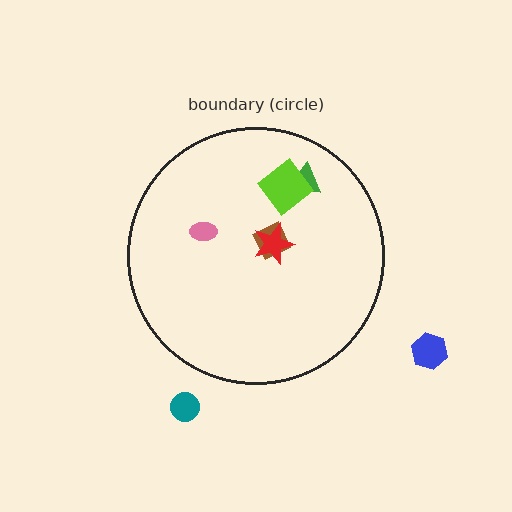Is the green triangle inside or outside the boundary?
Inside.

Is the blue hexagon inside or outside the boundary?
Outside.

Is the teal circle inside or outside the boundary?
Outside.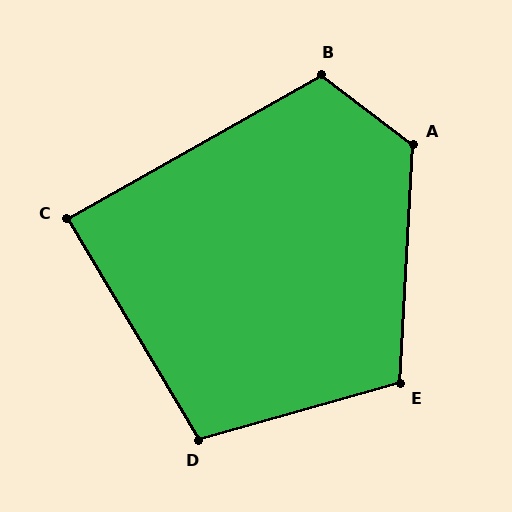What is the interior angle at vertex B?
Approximately 113 degrees (obtuse).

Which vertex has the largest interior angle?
A, at approximately 124 degrees.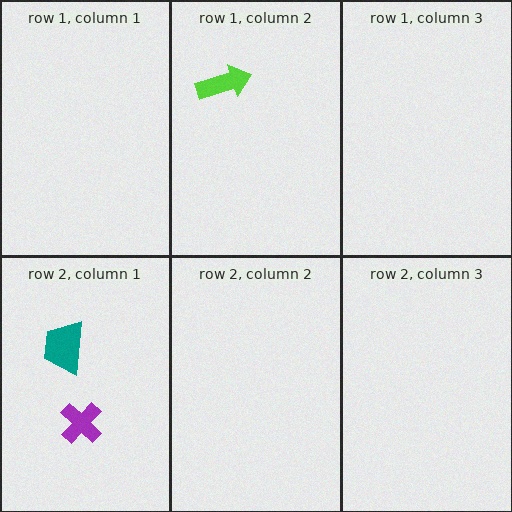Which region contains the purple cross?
The row 2, column 1 region.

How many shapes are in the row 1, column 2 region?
1.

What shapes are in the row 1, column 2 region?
The lime arrow.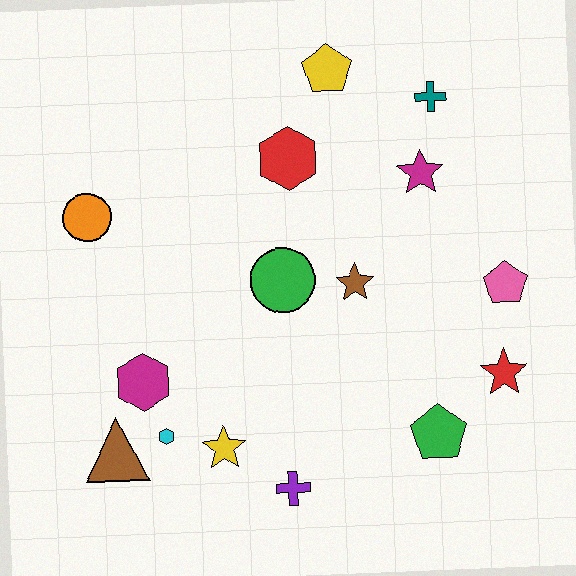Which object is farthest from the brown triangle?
The teal cross is farthest from the brown triangle.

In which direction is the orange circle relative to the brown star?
The orange circle is to the left of the brown star.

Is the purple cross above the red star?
No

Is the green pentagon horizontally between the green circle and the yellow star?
No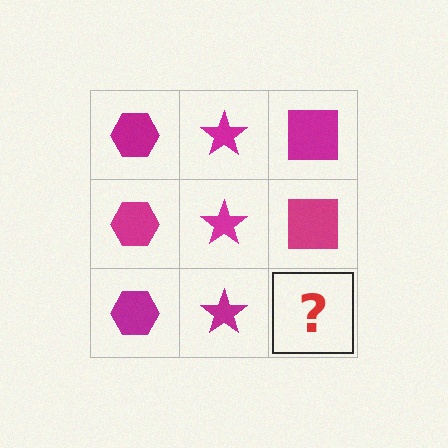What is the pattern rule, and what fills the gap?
The rule is that each column has a consistent shape. The gap should be filled with a magenta square.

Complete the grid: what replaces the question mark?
The question mark should be replaced with a magenta square.